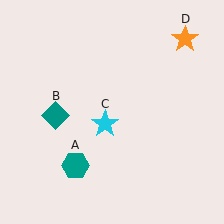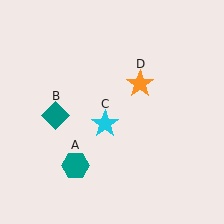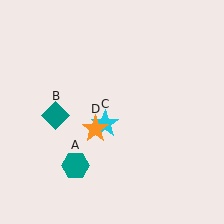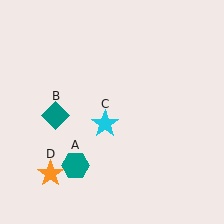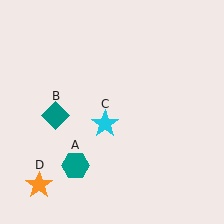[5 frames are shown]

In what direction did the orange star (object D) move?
The orange star (object D) moved down and to the left.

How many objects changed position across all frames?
1 object changed position: orange star (object D).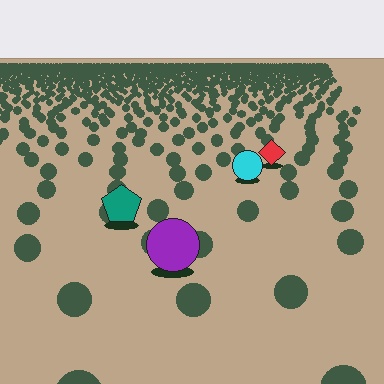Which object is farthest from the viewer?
The red diamond is farthest from the viewer. It appears smaller and the ground texture around it is denser.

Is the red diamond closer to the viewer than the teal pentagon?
No. The teal pentagon is closer — you can tell from the texture gradient: the ground texture is coarser near it.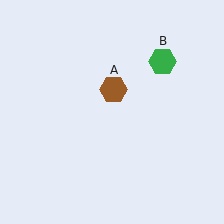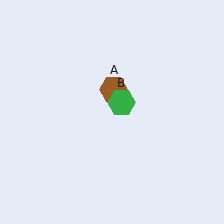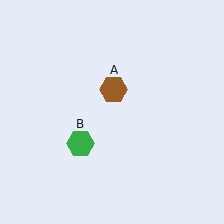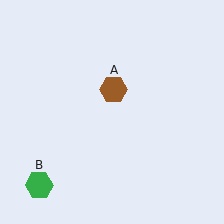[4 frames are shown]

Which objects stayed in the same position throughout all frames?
Brown hexagon (object A) remained stationary.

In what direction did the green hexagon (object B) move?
The green hexagon (object B) moved down and to the left.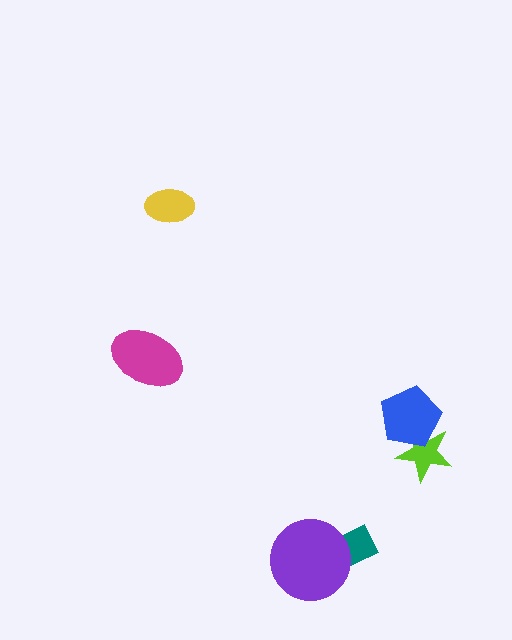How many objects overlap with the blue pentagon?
1 object overlaps with the blue pentagon.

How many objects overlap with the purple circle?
1 object overlaps with the purple circle.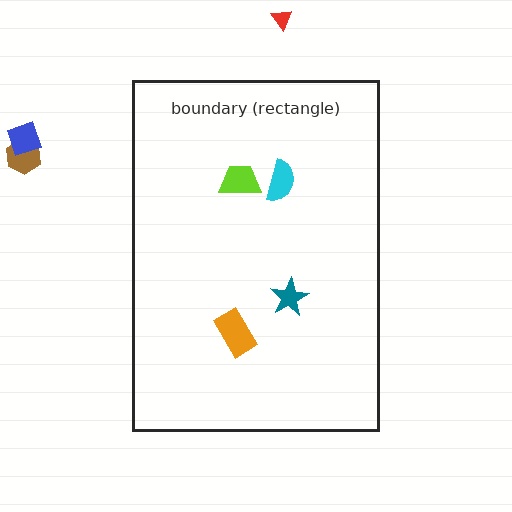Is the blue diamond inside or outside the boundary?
Outside.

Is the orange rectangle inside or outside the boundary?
Inside.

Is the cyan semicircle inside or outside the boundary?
Inside.